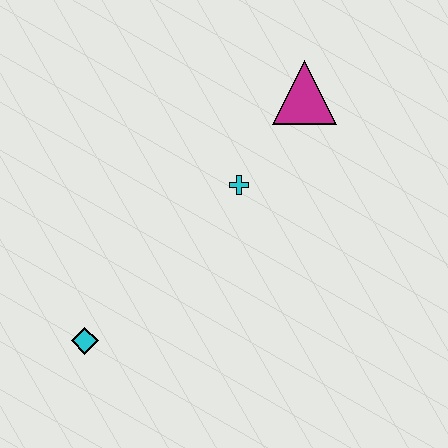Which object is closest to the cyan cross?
The magenta triangle is closest to the cyan cross.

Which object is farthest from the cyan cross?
The cyan diamond is farthest from the cyan cross.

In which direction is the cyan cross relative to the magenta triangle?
The cyan cross is below the magenta triangle.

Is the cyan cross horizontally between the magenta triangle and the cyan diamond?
Yes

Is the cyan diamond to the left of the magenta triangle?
Yes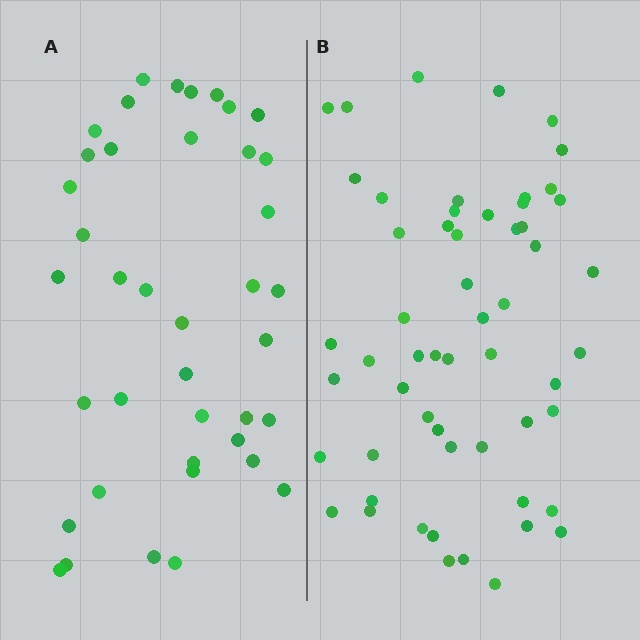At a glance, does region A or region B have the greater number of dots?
Region B (the right region) has more dots.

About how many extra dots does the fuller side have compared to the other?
Region B has approximately 15 more dots than region A.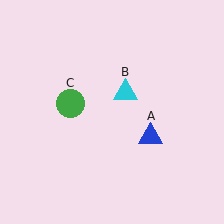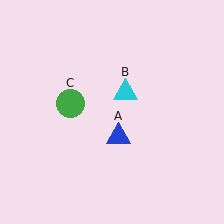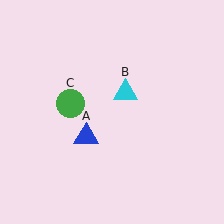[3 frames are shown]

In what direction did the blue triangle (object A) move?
The blue triangle (object A) moved left.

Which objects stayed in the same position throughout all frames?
Cyan triangle (object B) and green circle (object C) remained stationary.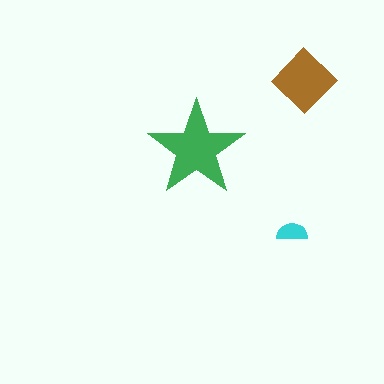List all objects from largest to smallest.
The green star, the brown diamond, the cyan semicircle.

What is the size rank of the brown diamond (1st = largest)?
2nd.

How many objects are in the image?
There are 3 objects in the image.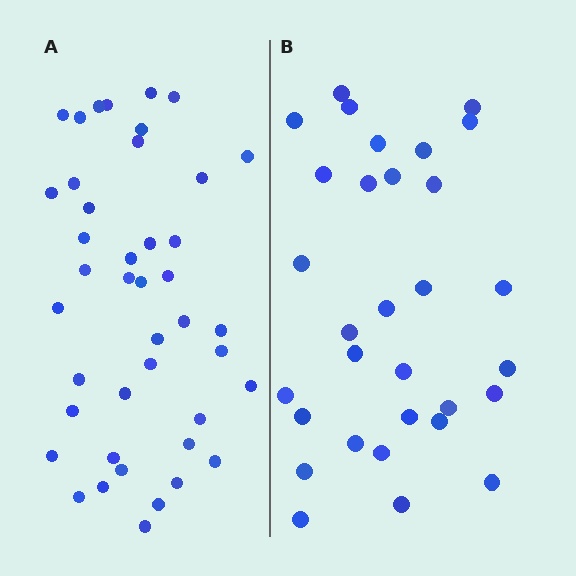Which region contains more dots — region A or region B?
Region A (the left region) has more dots.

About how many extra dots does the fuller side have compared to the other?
Region A has roughly 12 or so more dots than region B.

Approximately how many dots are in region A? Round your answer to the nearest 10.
About 40 dots. (The exact count is 42, which rounds to 40.)